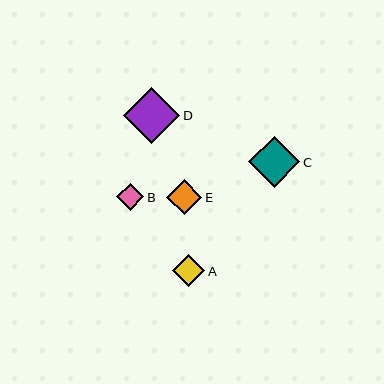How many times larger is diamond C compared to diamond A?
Diamond C is approximately 1.5 times the size of diamond A.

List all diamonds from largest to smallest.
From largest to smallest: D, C, E, A, B.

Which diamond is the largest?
Diamond D is the largest with a size of approximately 56 pixels.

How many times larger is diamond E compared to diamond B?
Diamond E is approximately 1.3 times the size of diamond B.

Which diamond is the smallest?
Diamond B is the smallest with a size of approximately 27 pixels.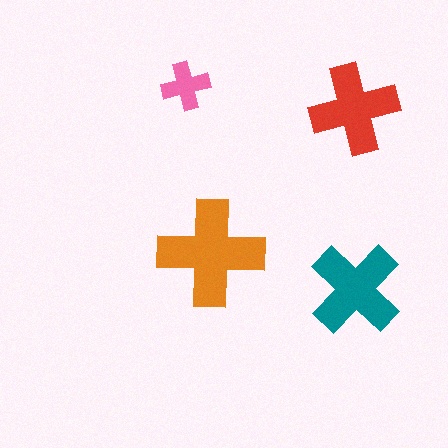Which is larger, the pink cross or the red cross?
The red one.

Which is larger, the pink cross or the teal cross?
The teal one.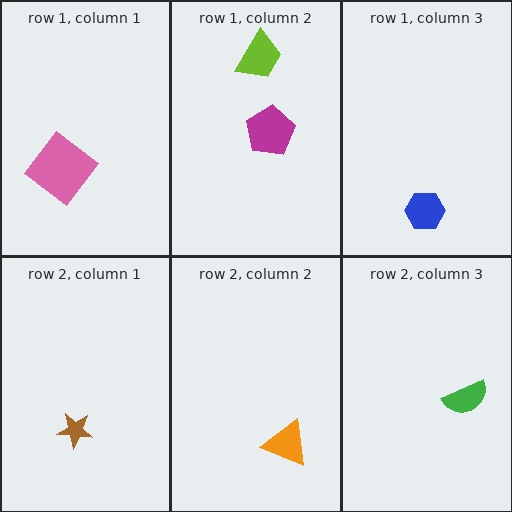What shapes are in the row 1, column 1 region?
The pink diamond.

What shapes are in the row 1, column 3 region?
The blue hexagon.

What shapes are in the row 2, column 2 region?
The orange triangle.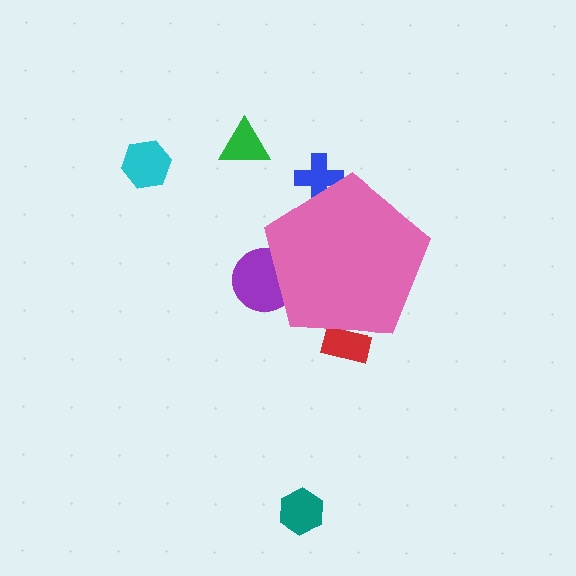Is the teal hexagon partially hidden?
No, the teal hexagon is fully visible.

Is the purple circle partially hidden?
Yes, the purple circle is partially hidden behind the pink pentagon.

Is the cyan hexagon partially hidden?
No, the cyan hexagon is fully visible.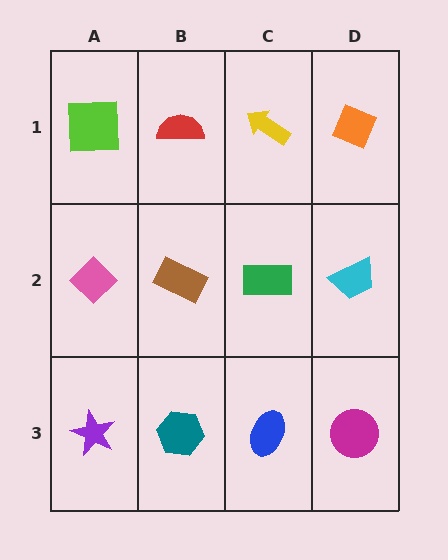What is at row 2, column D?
A cyan trapezoid.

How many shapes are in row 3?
4 shapes.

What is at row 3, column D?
A magenta circle.